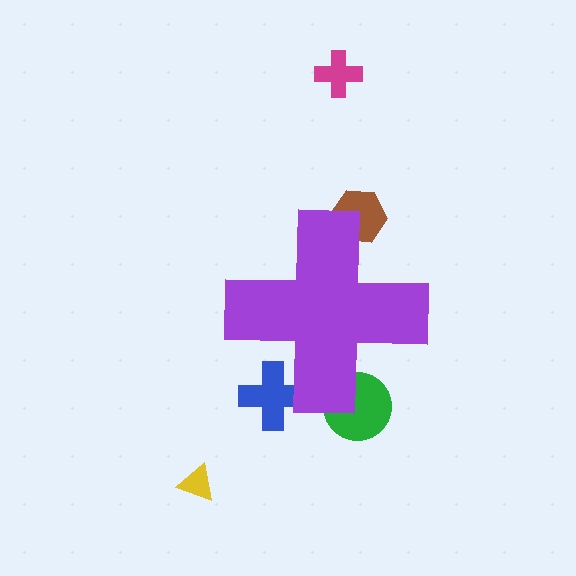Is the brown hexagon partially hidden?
Yes, the brown hexagon is partially hidden behind the purple cross.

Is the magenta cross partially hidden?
No, the magenta cross is fully visible.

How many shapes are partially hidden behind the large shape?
3 shapes are partially hidden.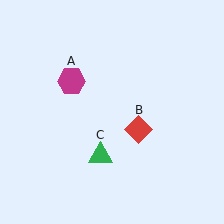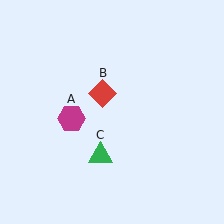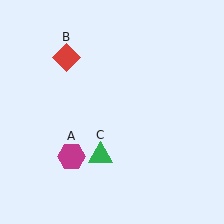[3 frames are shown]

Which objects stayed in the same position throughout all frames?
Green triangle (object C) remained stationary.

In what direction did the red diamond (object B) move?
The red diamond (object B) moved up and to the left.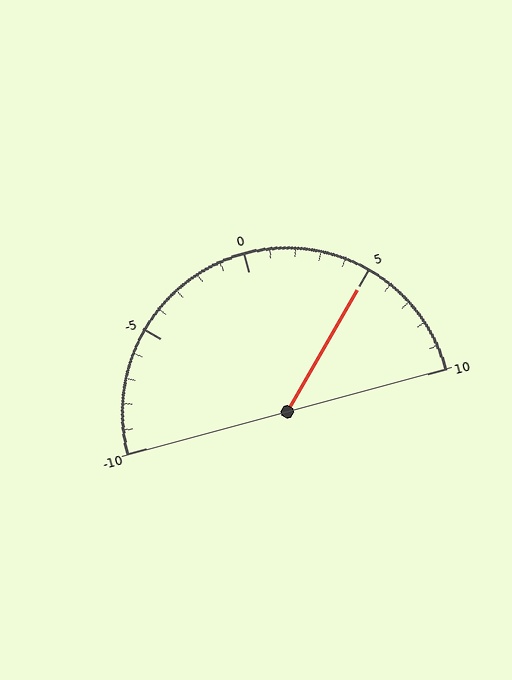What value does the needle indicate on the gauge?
The needle indicates approximately 5.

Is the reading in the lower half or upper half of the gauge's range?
The reading is in the upper half of the range (-10 to 10).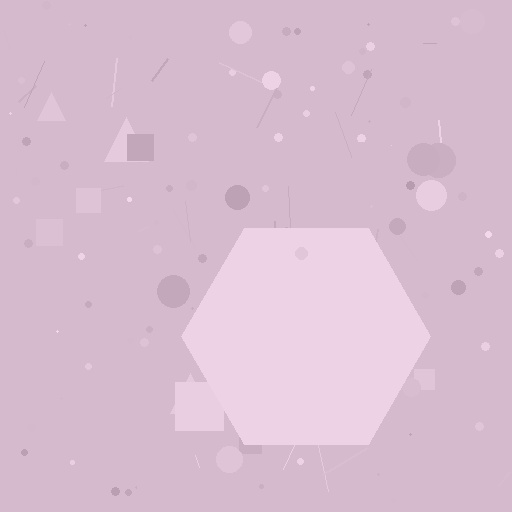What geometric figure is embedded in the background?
A hexagon is embedded in the background.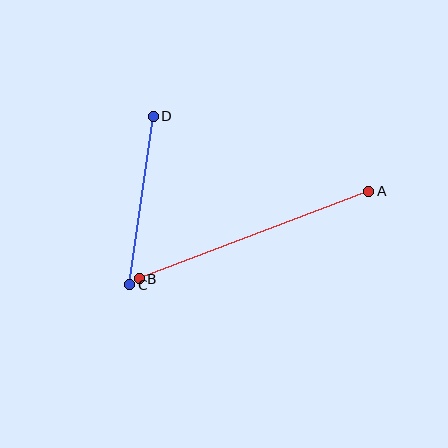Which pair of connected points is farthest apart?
Points A and B are farthest apart.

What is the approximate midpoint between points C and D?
The midpoint is at approximately (141, 201) pixels.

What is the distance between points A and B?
The distance is approximately 245 pixels.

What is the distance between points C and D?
The distance is approximately 170 pixels.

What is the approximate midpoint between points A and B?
The midpoint is at approximately (254, 235) pixels.